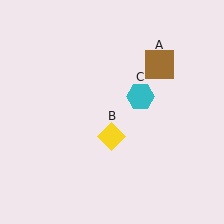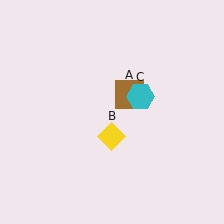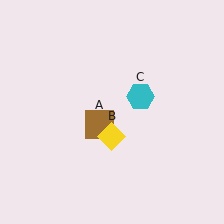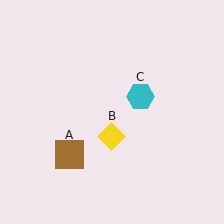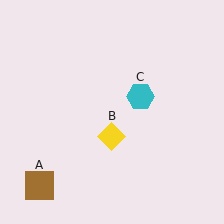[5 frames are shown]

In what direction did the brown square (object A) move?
The brown square (object A) moved down and to the left.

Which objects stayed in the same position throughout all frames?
Yellow diamond (object B) and cyan hexagon (object C) remained stationary.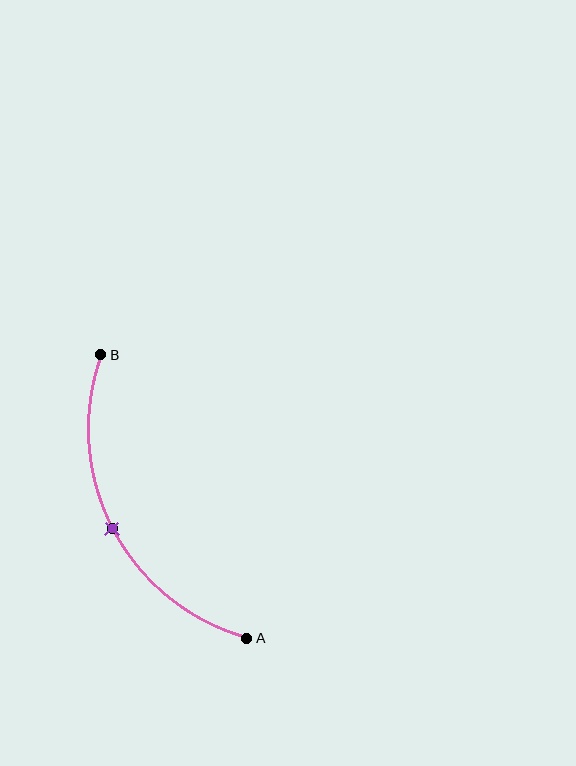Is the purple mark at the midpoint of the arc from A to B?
Yes. The purple mark lies on the arc at equal arc-length from both A and B — it is the arc midpoint.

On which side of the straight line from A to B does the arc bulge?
The arc bulges to the left of the straight line connecting A and B.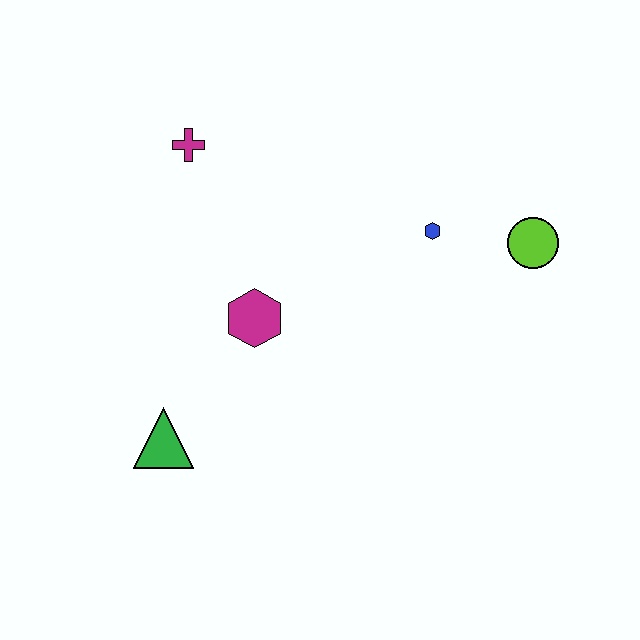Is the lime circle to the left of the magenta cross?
No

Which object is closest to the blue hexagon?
The lime circle is closest to the blue hexagon.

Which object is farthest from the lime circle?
The green triangle is farthest from the lime circle.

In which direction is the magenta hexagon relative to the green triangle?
The magenta hexagon is above the green triangle.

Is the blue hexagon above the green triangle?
Yes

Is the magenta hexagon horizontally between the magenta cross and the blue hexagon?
Yes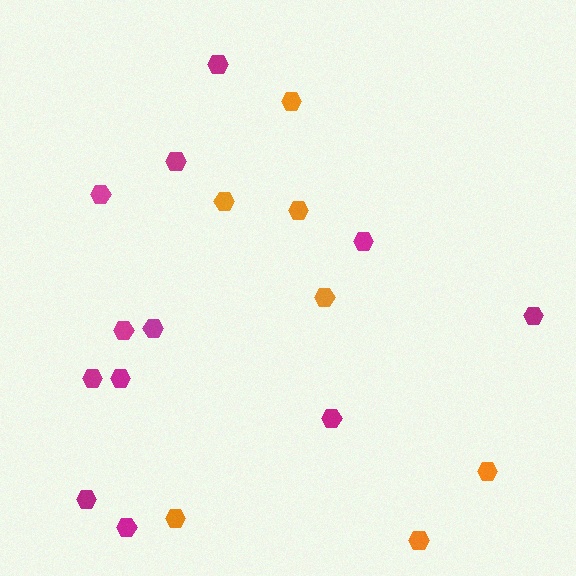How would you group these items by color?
There are 2 groups: one group of magenta hexagons (12) and one group of orange hexagons (7).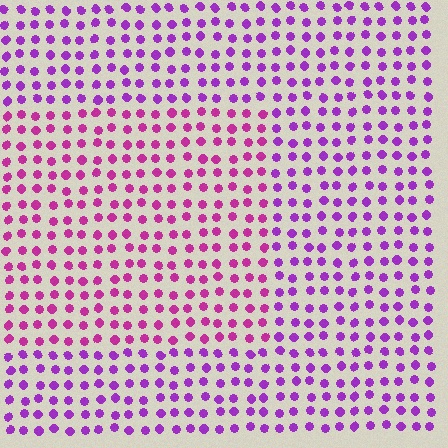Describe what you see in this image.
The image is filled with small purple elements in a uniform arrangement. A rectangle-shaped region is visible where the elements are tinted to a slightly different hue, forming a subtle color boundary.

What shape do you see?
I see a rectangle.